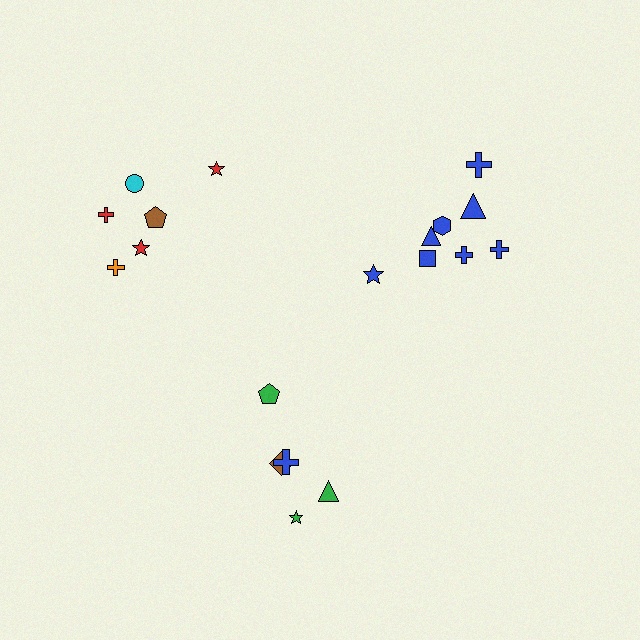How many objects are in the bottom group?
There are 5 objects.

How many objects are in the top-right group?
There are 8 objects.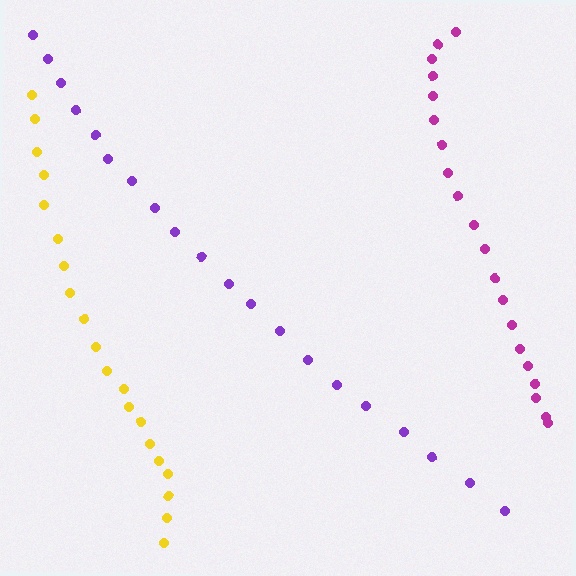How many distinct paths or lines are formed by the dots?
There are 3 distinct paths.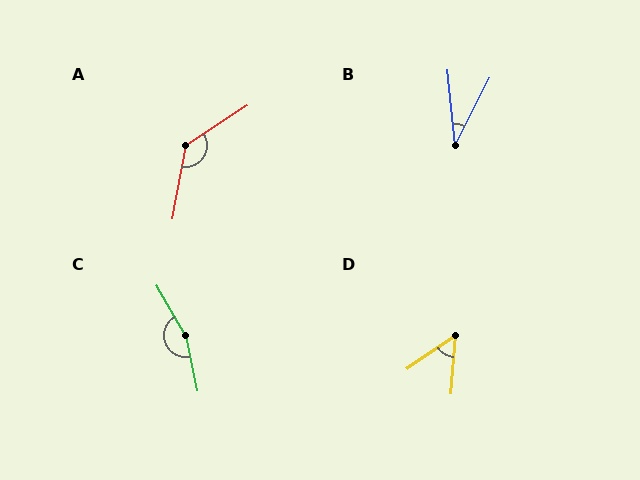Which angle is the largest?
C, at approximately 162 degrees.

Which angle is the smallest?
B, at approximately 33 degrees.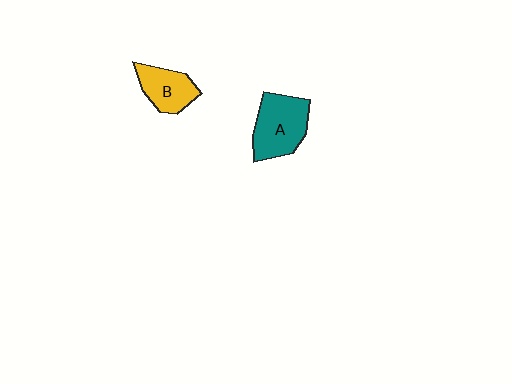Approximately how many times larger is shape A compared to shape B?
Approximately 1.4 times.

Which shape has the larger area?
Shape A (teal).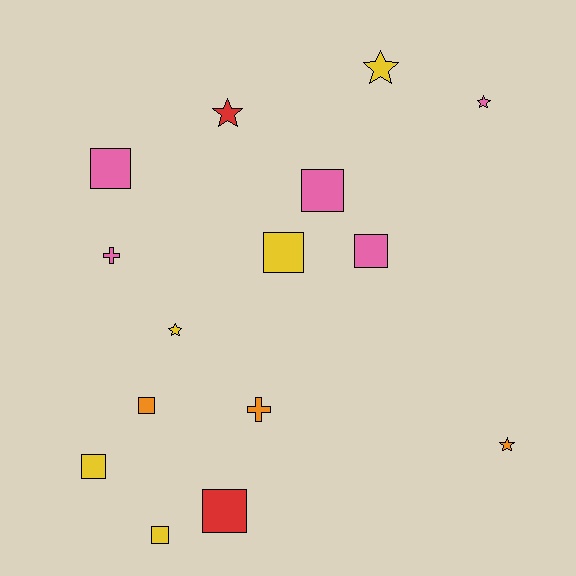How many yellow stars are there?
There are 2 yellow stars.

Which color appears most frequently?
Pink, with 5 objects.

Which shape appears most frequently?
Square, with 8 objects.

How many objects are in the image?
There are 15 objects.